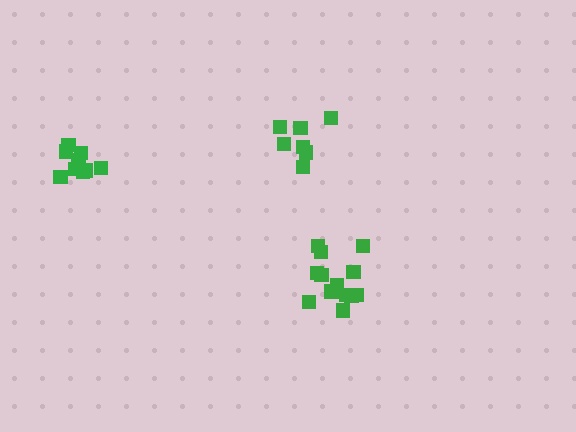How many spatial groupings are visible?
There are 3 spatial groupings.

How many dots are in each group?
Group 1: 13 dots, Group 2: 9 dots, Group 3: 7 dots (29 total).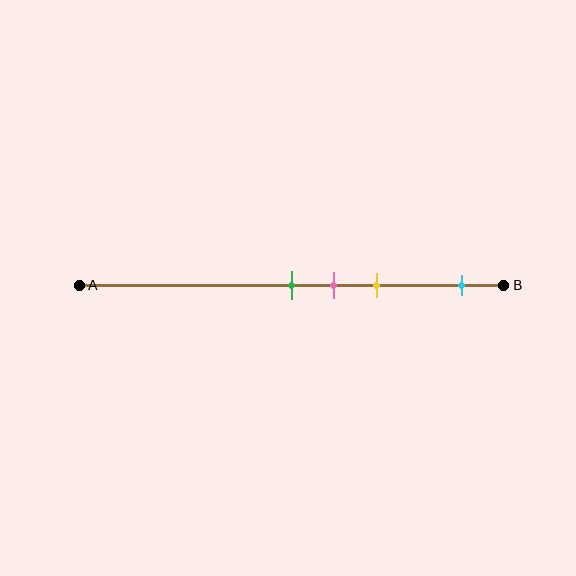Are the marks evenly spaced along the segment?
No, the marks are not evenly spaced.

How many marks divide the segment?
There are 4 marks dividing the segment.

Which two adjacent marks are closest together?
The green and pink marks are the closest adjacent pair.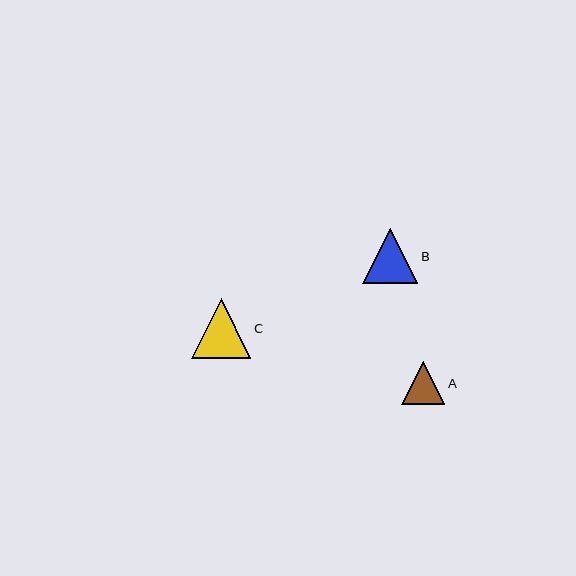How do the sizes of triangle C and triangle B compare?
Triangle C and triangle B are approximately the same size.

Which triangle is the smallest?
Triangle A is the smallest with a size of approximately 43 pixels.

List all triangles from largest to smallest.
From largest to smallest: C, B, A.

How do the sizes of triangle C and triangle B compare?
Triangle C and triangle B are approximately the same size.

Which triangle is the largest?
Triangle C is the largest with a size of approximately 60 pixels.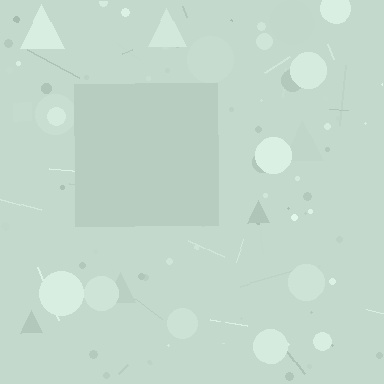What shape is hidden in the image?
A square is hidden in the image.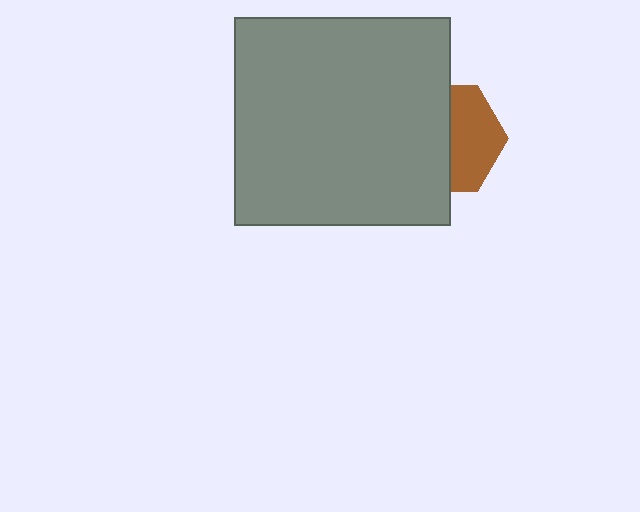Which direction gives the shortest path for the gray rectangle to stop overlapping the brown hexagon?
Moving left gives the shortest separation.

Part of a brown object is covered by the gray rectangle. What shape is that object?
It is a hexagon.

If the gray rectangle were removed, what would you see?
You would see the complete brown hexagon.